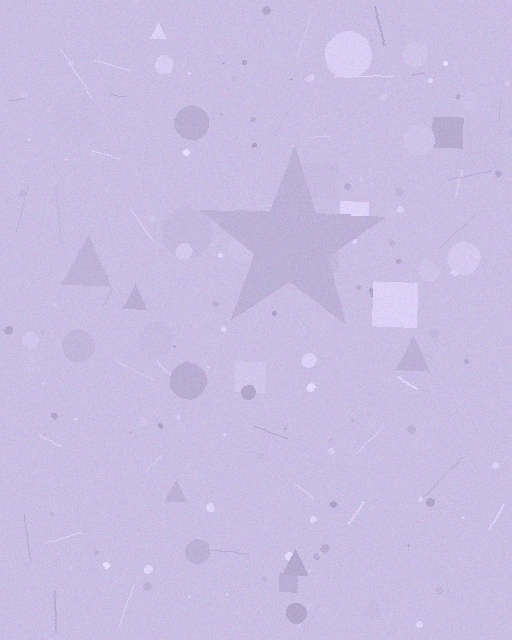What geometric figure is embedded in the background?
A star is embedded in the background.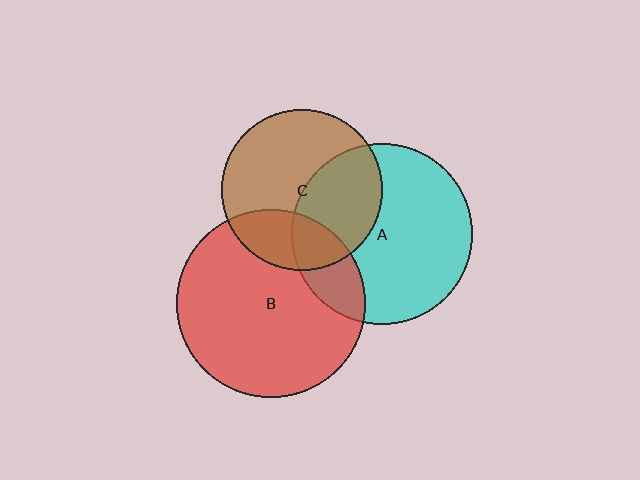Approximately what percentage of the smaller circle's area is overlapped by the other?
Approximately 25%.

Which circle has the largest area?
Circle B (red).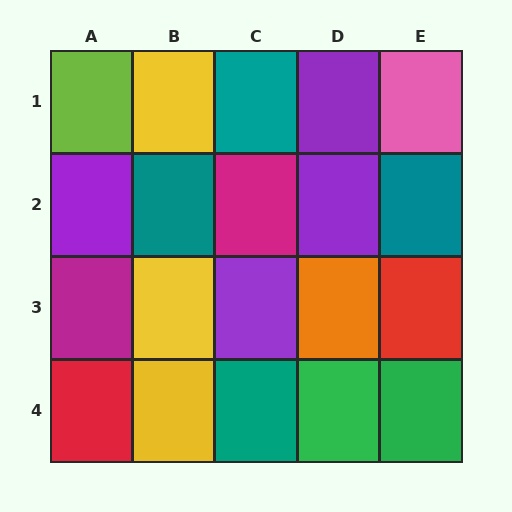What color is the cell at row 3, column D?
Orange.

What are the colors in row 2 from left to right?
Purple, teal, magenta, purple, teal.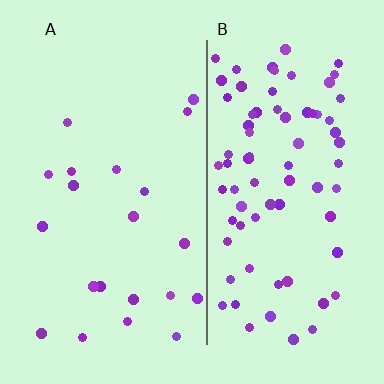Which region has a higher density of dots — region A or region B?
B (the right).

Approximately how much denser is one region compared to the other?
Approximately 3.7× — region B over region A.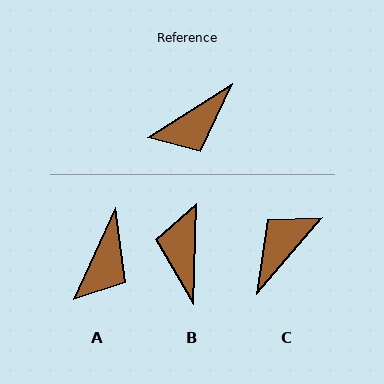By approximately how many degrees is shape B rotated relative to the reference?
Approximately 125 degrees clockwise.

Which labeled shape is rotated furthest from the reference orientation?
C, about 163 degrees away.